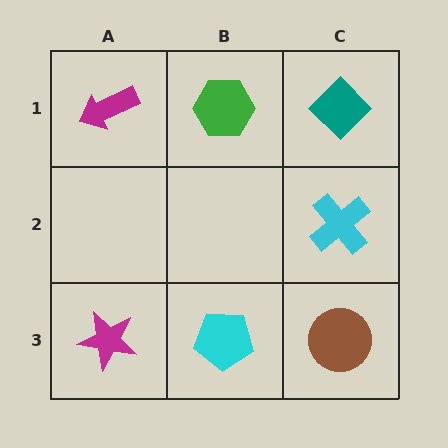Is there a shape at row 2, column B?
No, that cell is empty.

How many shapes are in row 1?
3 shapes.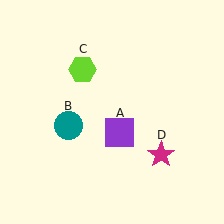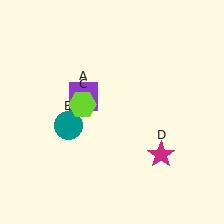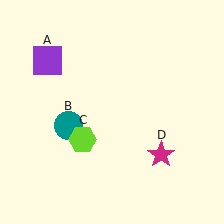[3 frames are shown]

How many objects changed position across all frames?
2 objects changed position: purple square (object A), lime hexagon (object C).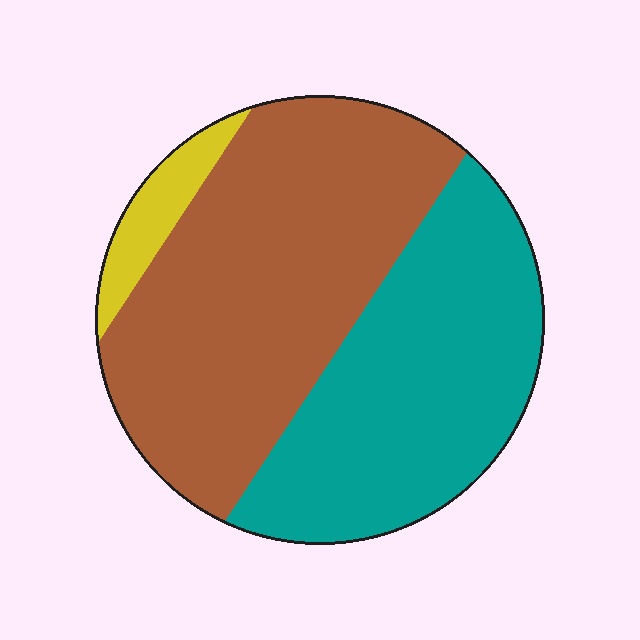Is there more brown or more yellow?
Brown.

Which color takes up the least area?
Yellow, at roughly 5%.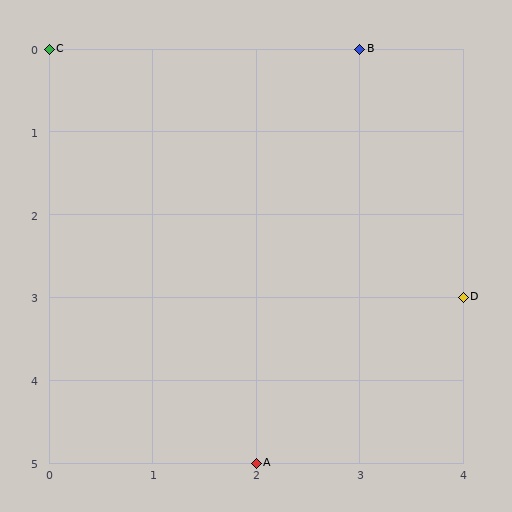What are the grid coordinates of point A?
Point A is at grid coordinates (2, 5).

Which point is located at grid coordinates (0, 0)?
Point C is at (0, 0).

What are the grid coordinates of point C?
Point C is at grid coordinates (0, 0).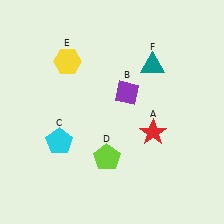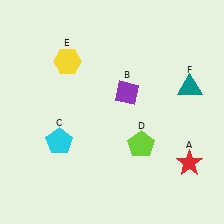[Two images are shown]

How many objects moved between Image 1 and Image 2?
3 objects moved between the two images.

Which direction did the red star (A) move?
The red star (A) moved right.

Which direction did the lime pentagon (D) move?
The lime pentagon (D) moved right.